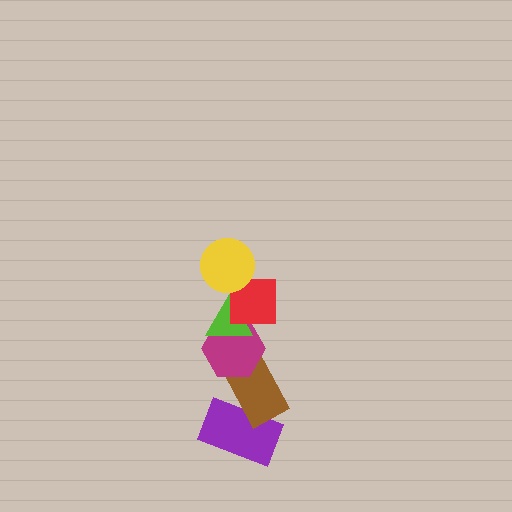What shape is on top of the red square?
The yellow circle is on top of the red square.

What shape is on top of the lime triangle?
The red square is on top of the lime triangle.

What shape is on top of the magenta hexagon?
The lime triangle is on top of the magenta hexagon.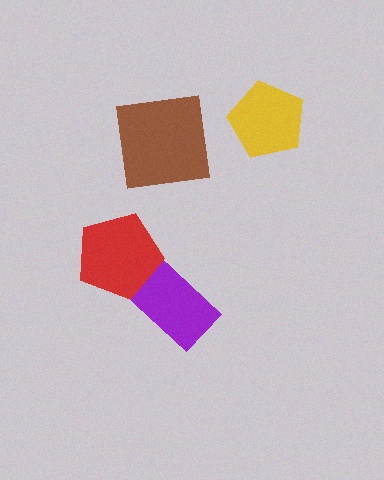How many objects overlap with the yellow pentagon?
0 objects overlap with the yellow pentagon.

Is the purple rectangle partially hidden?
Yes, it is partially covered by another shape.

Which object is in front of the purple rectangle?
The red pentagon is in front of the purple rectangle.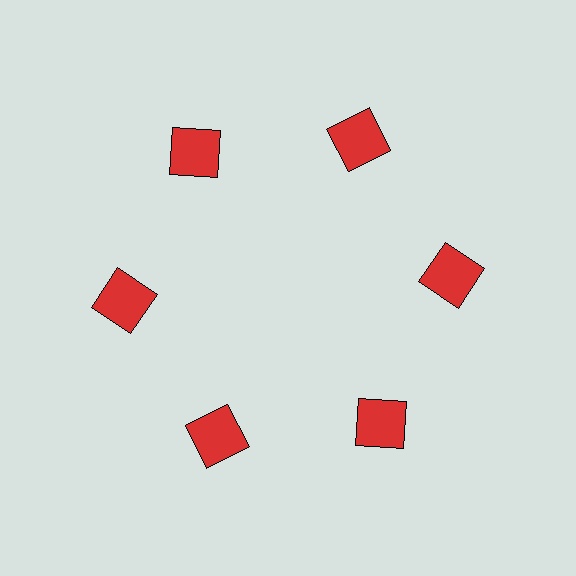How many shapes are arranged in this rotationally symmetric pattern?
There are 6 shapes, arranged in 6 groups of 1.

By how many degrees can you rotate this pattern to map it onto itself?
The pattern maps onto itself every 60 degrees of rotation.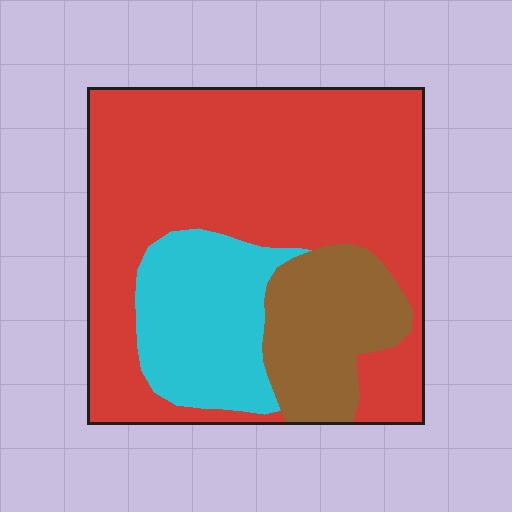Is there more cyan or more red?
Red.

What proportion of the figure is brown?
Brown covers about 15% of the figure.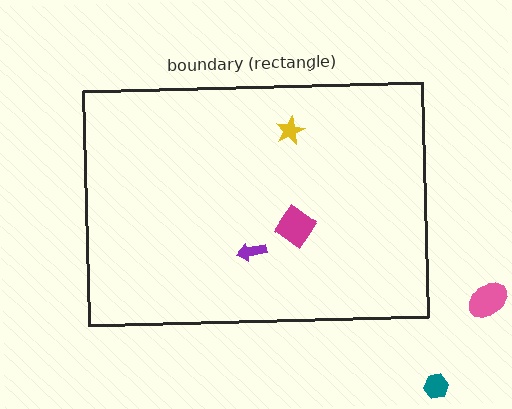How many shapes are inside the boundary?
3 inside, 2 outside.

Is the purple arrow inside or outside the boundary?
Inside.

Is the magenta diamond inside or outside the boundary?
Inside.